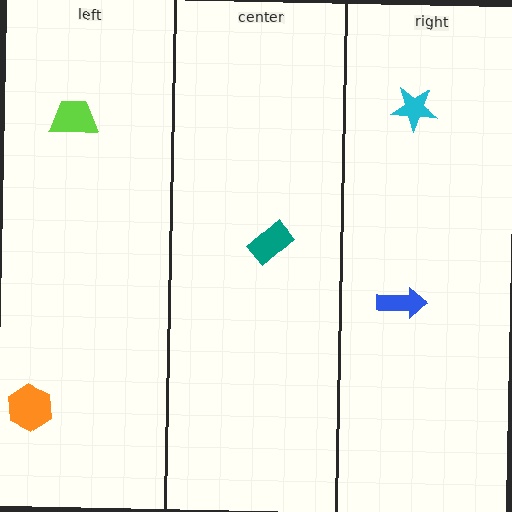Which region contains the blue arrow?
The right region.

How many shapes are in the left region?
2.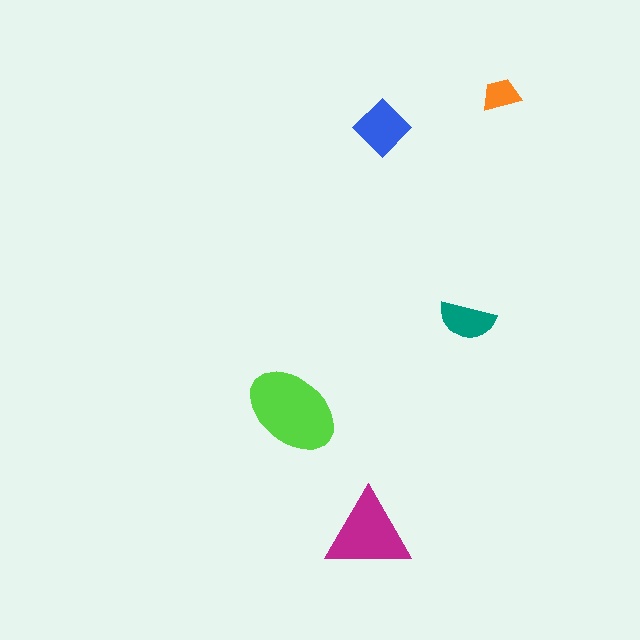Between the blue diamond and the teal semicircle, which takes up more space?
The blue diamond.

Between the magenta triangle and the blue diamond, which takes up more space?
The magenta triangle.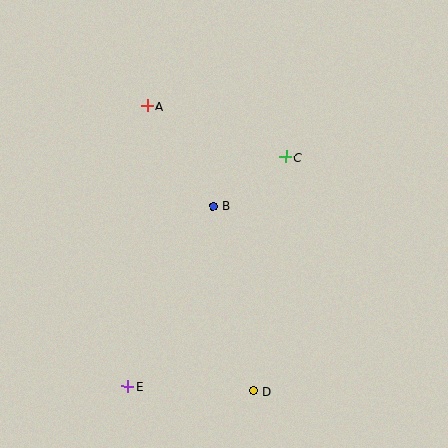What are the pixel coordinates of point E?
Point E is at (128, 387).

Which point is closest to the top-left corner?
Point A is closest to the top-left corner.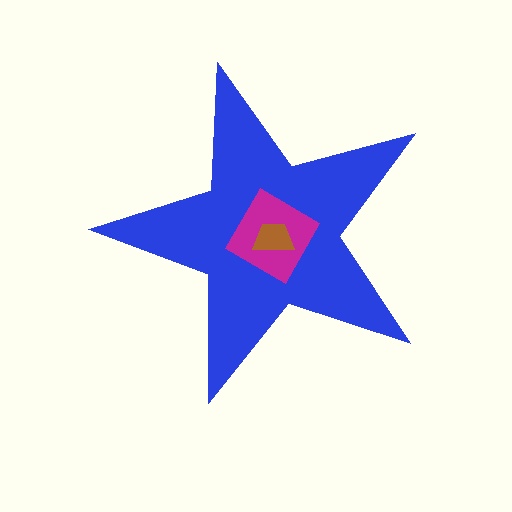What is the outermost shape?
The blue star.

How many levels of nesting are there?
3.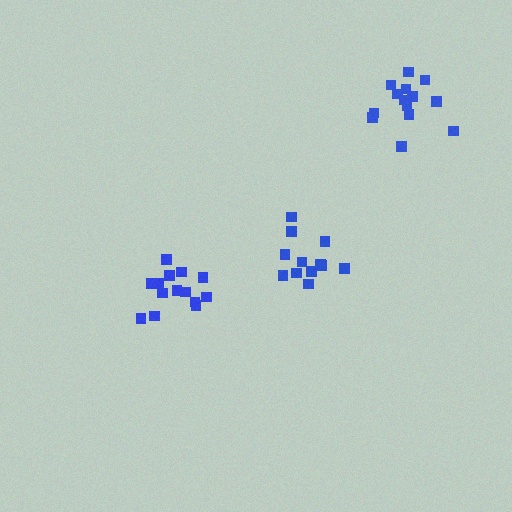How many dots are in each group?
Group 1: 12 dots, Group 2: 14 dots, Group 3: 14 dots (40 total).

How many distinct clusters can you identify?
There are 3 distinct clusters.